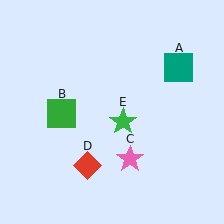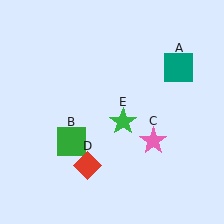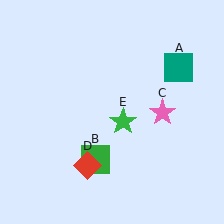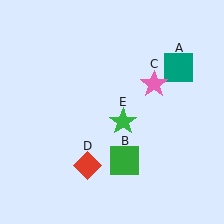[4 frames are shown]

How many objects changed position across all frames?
2 objects changed position: green square (object B), pink star (object C).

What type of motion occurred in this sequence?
The green square (object B), pink star (object C) rotated counterclockwise around the center of the scene.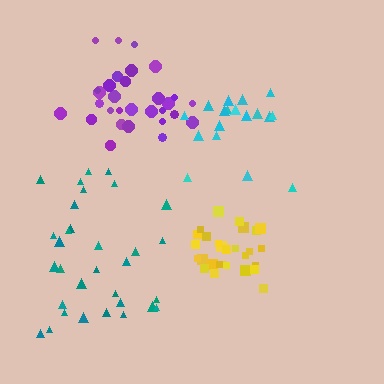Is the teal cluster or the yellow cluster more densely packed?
Yellow.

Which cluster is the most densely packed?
Yellow.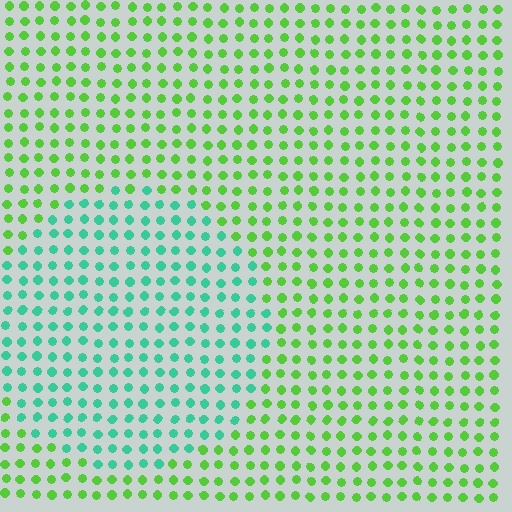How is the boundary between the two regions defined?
The boundary is defined purely by a slight shift in hue (about 51 degrees). Spacing, size, and orientation are identical on both sides.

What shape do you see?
I see a circle.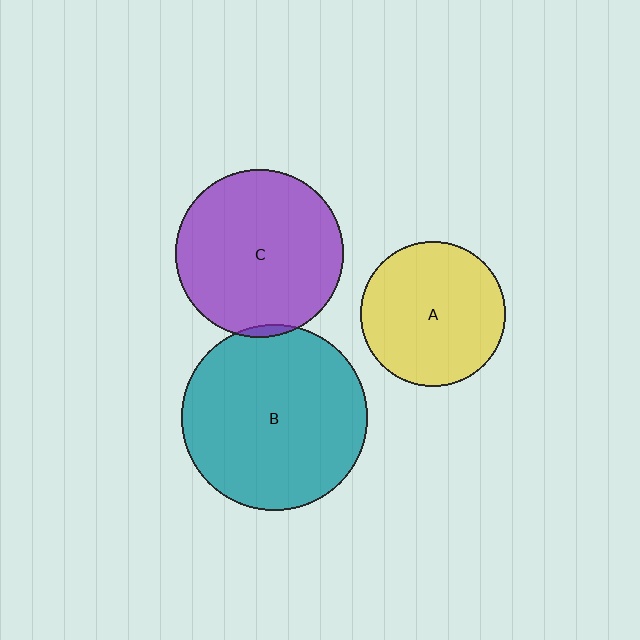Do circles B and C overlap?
Yes.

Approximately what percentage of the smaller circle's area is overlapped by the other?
Approximately 5%.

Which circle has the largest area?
Circle B (teal).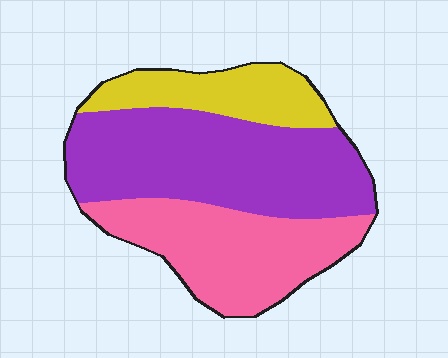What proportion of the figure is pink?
Pink covers around 35% of the figure.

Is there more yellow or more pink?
Pink.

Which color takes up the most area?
Purple, at roughly 50%.